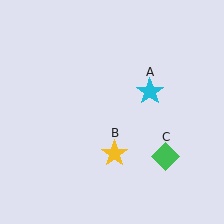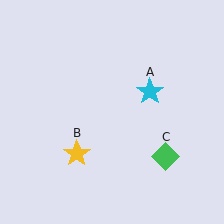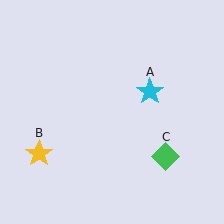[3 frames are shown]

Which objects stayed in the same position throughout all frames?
Cyan star (object A) and green diamond (object C) remained stationary.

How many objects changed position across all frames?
1 object changed position: yellow star (object B).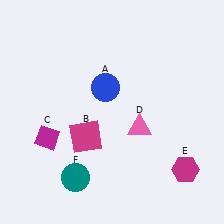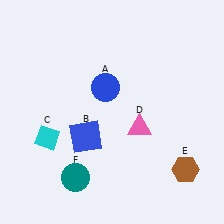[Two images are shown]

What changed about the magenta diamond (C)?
In Image 1, C is magenta. In Image 2, it changed to cyan.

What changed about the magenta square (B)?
In Image 1, B is magenta. In Image 2, it changed to blue.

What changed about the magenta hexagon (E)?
In Image 1, E is magenta. In Image 2, it changed to brown.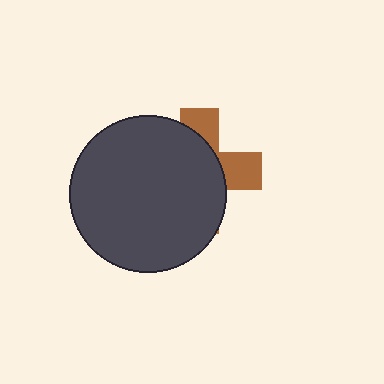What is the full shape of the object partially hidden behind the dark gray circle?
The partially hidden object is a brown cross.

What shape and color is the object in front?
The object in front is a dark gray circle.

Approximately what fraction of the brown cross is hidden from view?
Roughly 68% of the brown cross is hidden behind the dark gray circle.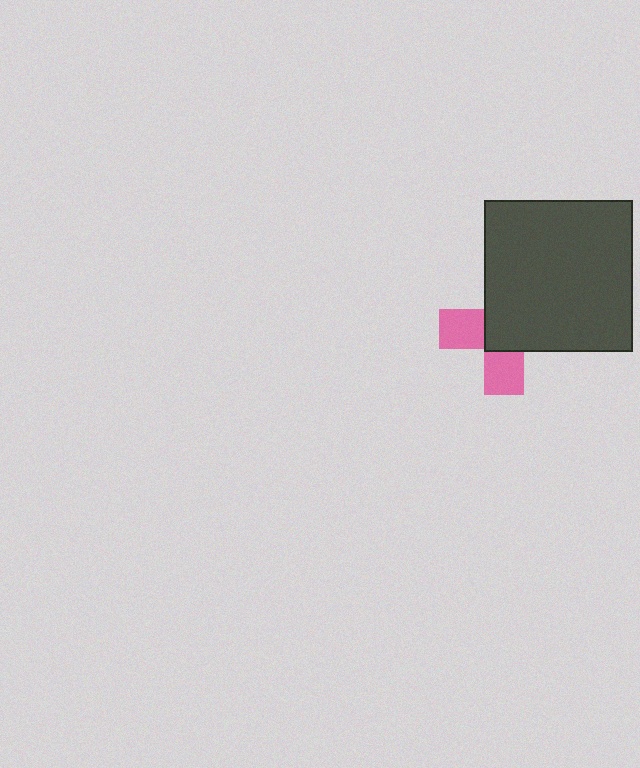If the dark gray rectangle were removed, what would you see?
You would see the complete pink cross.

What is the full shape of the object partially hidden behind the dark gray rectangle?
The partially hidden object is a pink cross.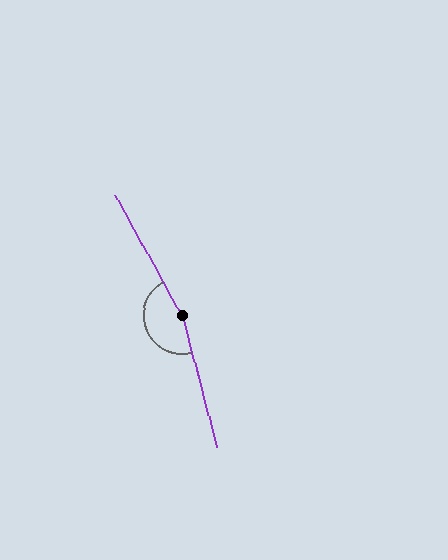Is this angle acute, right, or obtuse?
It is obtuse.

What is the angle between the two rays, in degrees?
Approximately 166 degrees.